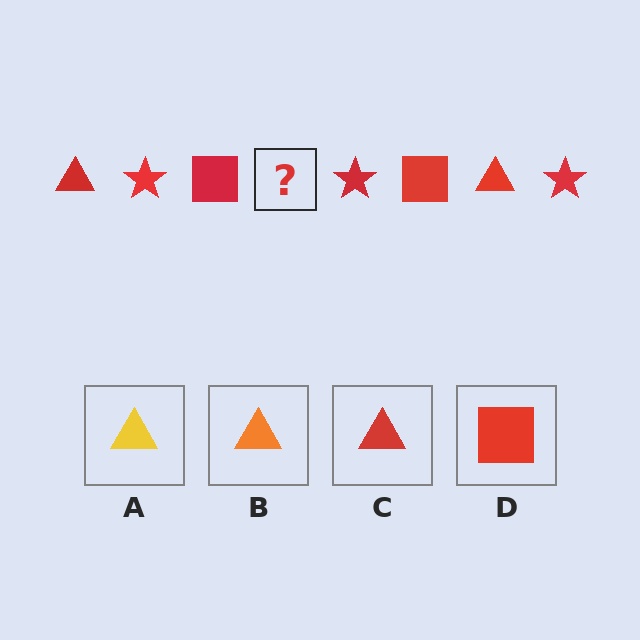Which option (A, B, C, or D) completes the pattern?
C.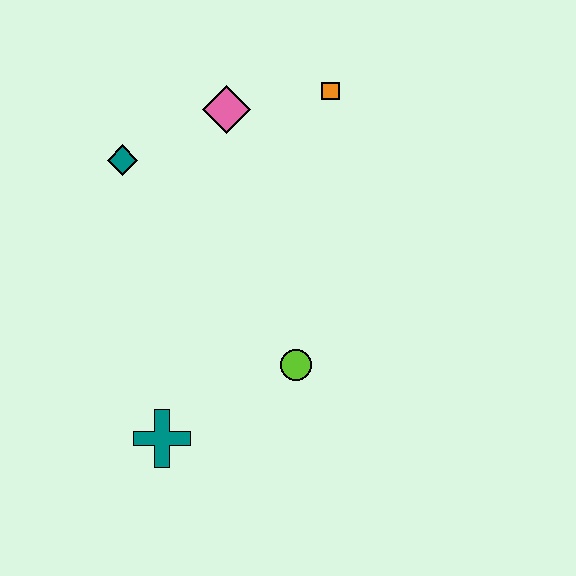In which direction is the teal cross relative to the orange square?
The teal cross is below the orange square.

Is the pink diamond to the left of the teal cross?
No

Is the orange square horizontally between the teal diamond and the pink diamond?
No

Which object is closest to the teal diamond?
The pink diamond is closest to the teal diamond.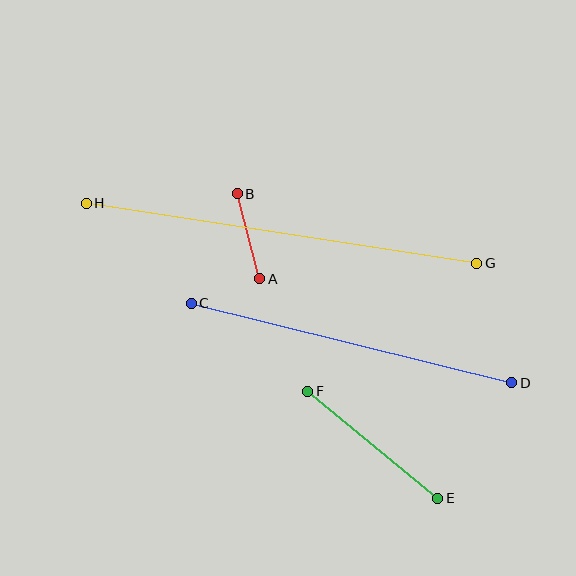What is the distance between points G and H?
The distance is approximately 395 pixels.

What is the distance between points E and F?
The distance is approximately 168 pixels.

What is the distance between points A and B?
The distance is approximately 88 pixels.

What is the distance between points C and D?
The distance is approximately 330 pixels.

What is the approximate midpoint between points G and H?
The midpoint is at approximately (282, 233) pixels.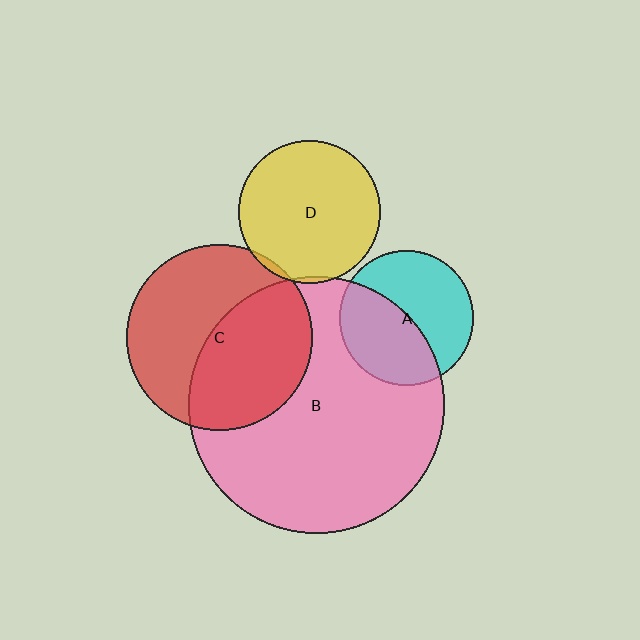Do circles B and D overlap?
Yes.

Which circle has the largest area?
Circle B (pink).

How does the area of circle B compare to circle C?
Approximately 1.9 times.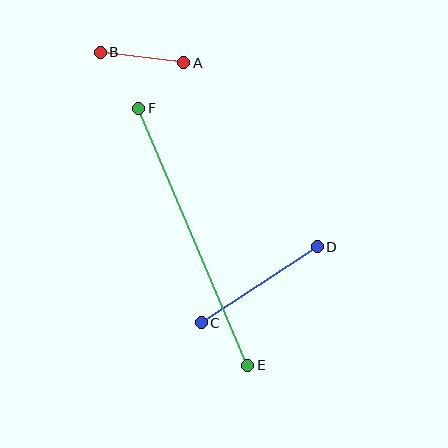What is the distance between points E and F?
The distance is approximately 279 pixels.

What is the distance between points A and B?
The distance is approximately 84 pixels.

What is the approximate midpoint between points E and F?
The midpoint is at approximately (193, 237) pixels.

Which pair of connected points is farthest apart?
Points E and F are farthest apart.